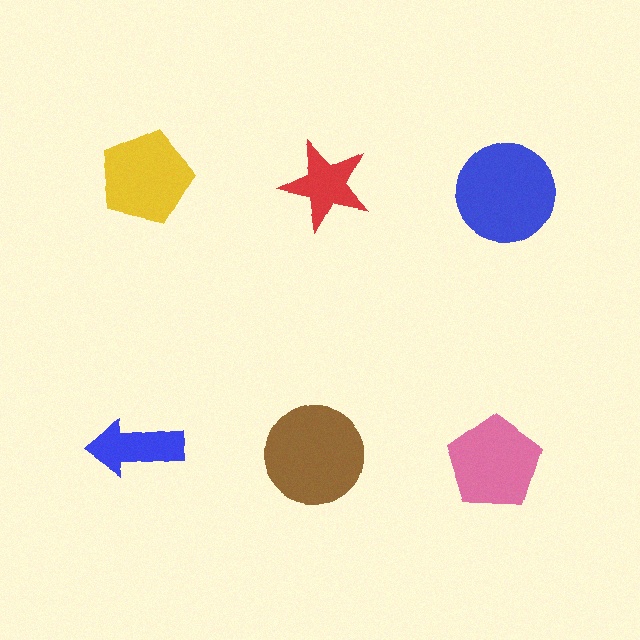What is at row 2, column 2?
A brown circle.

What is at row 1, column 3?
A blue circle.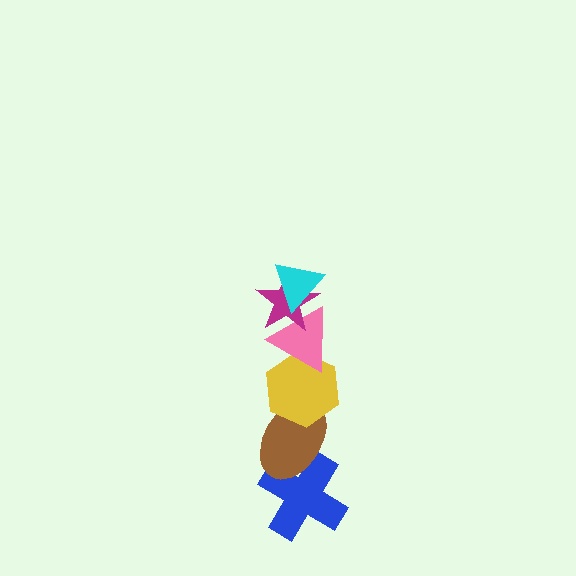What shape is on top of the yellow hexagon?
The pink triangle is on top of the yellow hexagon.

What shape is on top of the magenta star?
The cyan triangle is on top of the magenta star.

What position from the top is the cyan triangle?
The cyan triangle is 1st from the top.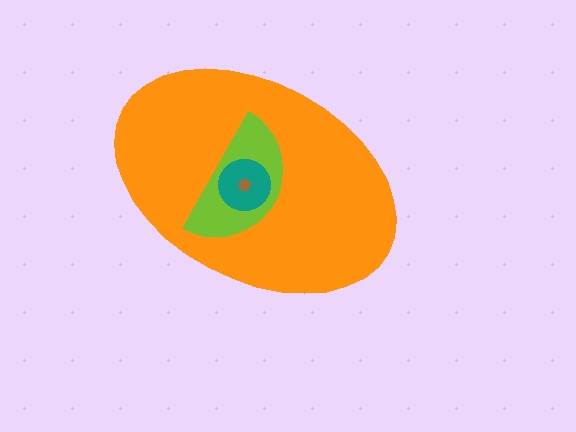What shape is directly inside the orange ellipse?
The lime semicircle.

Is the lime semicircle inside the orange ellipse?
Yes.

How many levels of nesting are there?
4.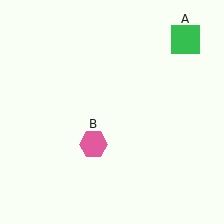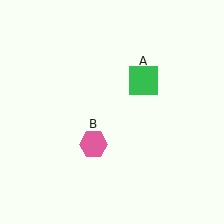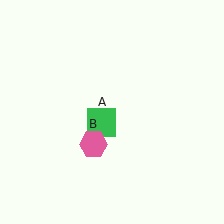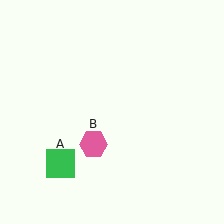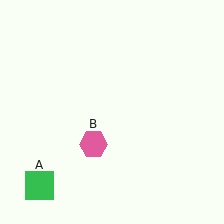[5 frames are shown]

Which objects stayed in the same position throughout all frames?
Pink hexagon (object B) remained stationary.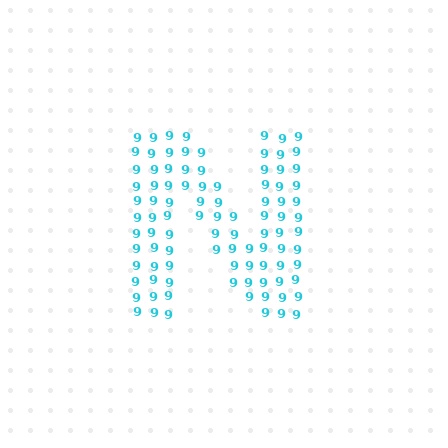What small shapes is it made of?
It is made of small digit 9's.